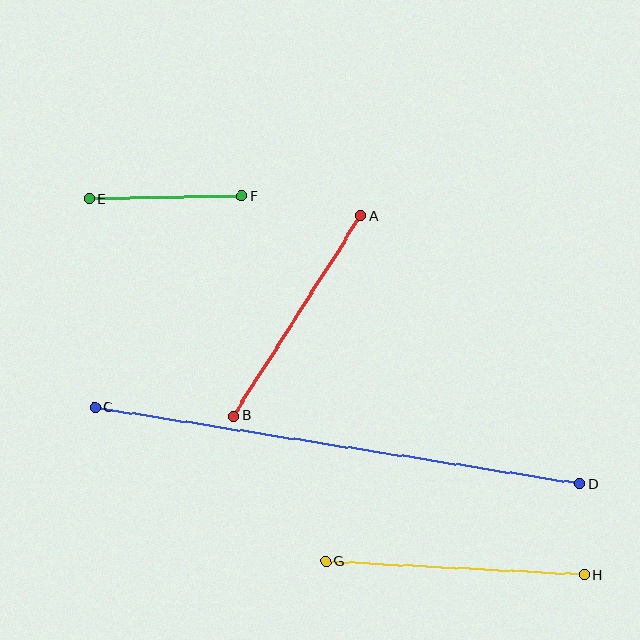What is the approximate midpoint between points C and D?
The midpoint is at approximately (337, 445) pixels.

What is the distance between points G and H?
The distance is approximately 258 pixels.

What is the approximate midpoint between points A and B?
The midpoint is at approximately (297, 316) pixels.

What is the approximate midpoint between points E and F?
The midpoint is at approximately (165, 198) pixels.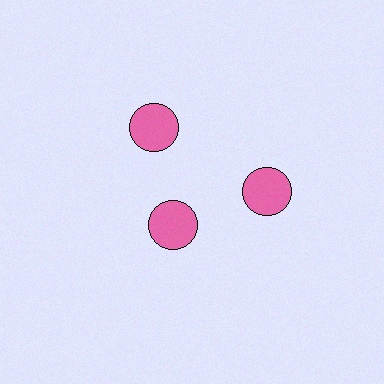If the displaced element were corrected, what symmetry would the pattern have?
It would have 3-fold rotational symmetry — the pattern would map onto itself every 120 degrees.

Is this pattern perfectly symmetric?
No. The 3 pink circles are arranged in a ring, but one element near the 7 o'clock position is pulled inward toward the center, breaking the 3-fold rotational symmetry.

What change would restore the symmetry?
The symmetry would be restored by moving it outward, back onto the ring so that all 3 circles sit at equal angles and equal distance from the center.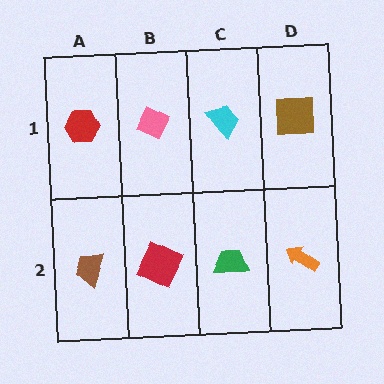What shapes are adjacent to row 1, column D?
An orange arrow (row 2, column D), a cyan trapezoid (row 1, column C).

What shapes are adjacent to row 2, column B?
A pink diamond (row 1, column B), a brown trapezoid (row 2, column A), a green trapezoid (row 2, column C).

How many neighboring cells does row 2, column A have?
2.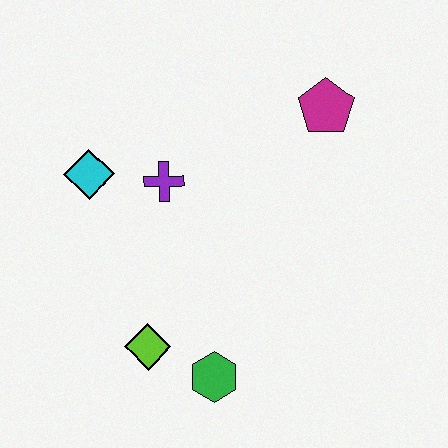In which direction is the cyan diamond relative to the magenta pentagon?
The cyan diamond is to the left of the magenta pentagon.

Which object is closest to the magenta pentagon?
The purple cross is closest to the magenta pentagon.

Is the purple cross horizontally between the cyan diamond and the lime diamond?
No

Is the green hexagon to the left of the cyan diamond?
No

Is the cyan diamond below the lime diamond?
No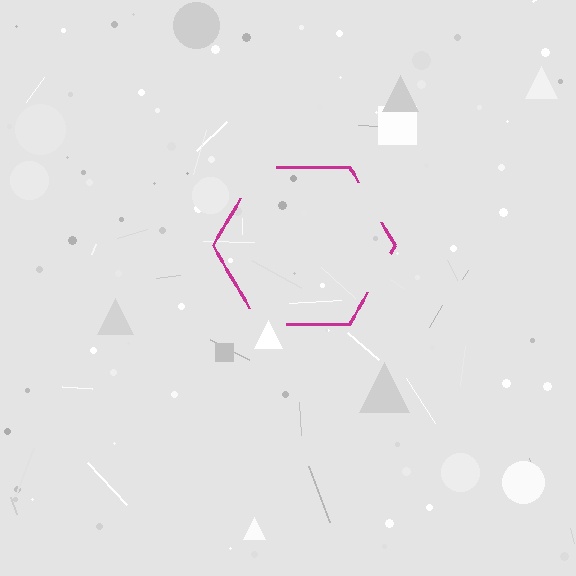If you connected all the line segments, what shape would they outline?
They would outline a hexagon.